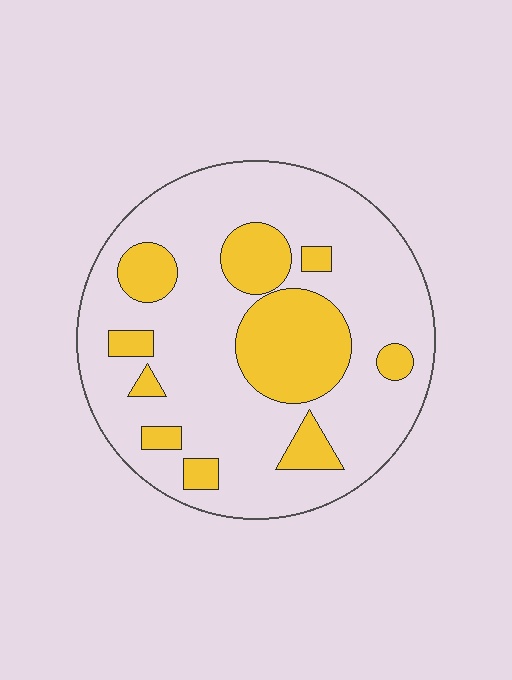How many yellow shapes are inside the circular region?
10.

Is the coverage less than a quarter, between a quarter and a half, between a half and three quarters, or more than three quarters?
Between a quarter and a half.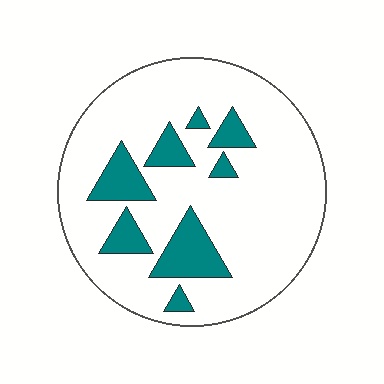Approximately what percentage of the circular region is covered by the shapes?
Approximately 20%.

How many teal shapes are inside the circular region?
8.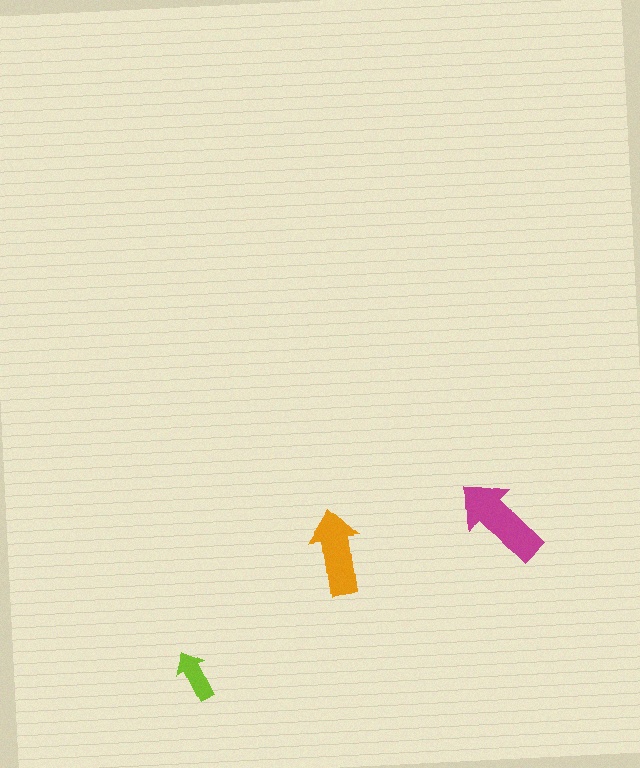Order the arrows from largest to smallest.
the magenta one, the orange one, the lime one.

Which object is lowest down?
The lime arrow is bottommost.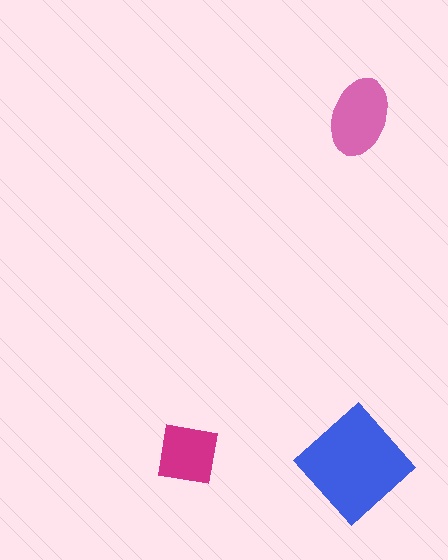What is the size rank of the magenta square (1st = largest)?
3rd.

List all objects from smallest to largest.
The magenta square, the pink ellipse, the blue diamond.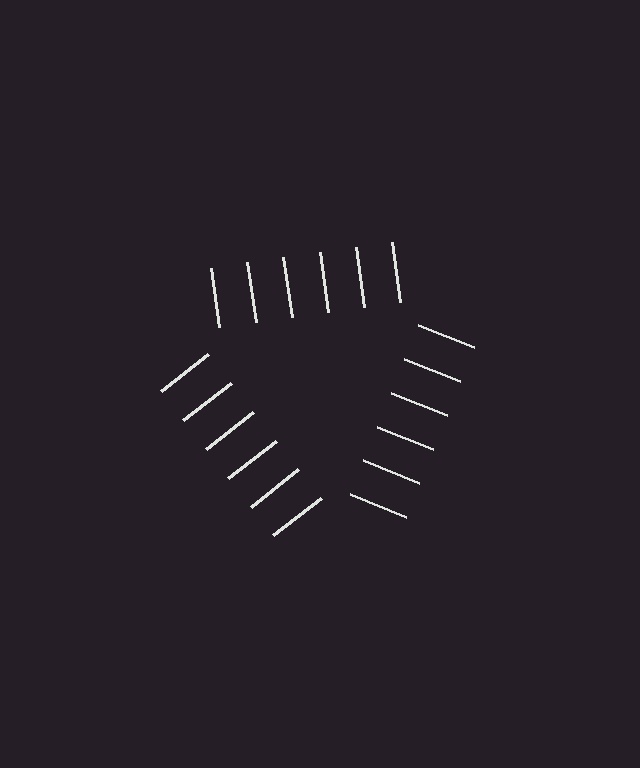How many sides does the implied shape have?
3 sides — the line-ends trace a triangle.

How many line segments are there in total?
18 — 6 along each of the 3 edges.